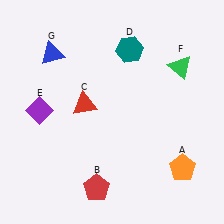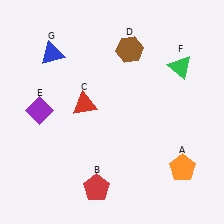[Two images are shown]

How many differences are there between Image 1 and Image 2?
There is 1 difference between the two images.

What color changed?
The hexagon (D) changed from teal in Image 1 to brown in Image 2.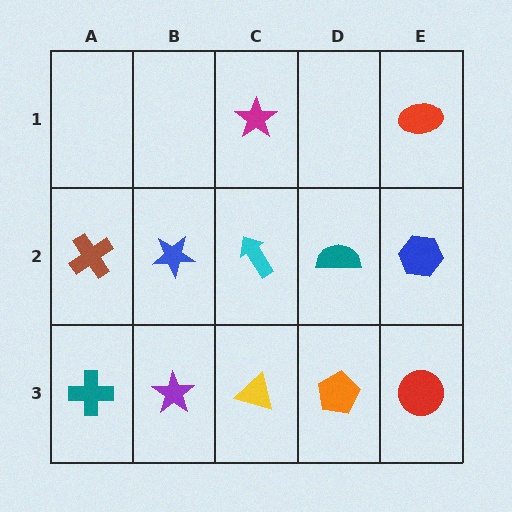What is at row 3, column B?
A purple star.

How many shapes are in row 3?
5 shapes.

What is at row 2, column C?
A cyan arrow.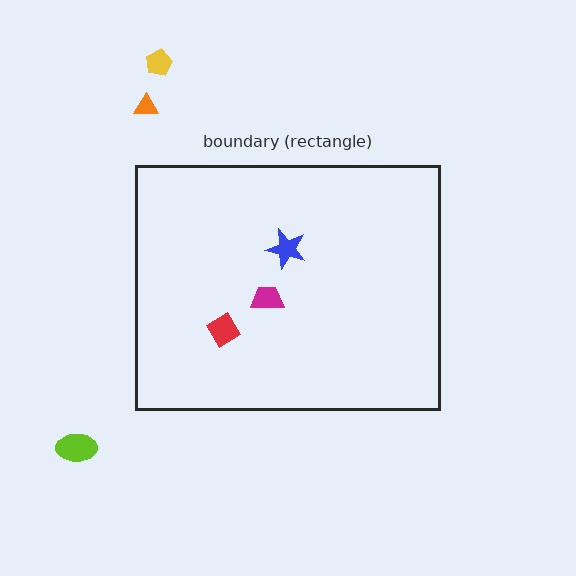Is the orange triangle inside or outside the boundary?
Outside.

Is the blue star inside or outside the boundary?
Inside.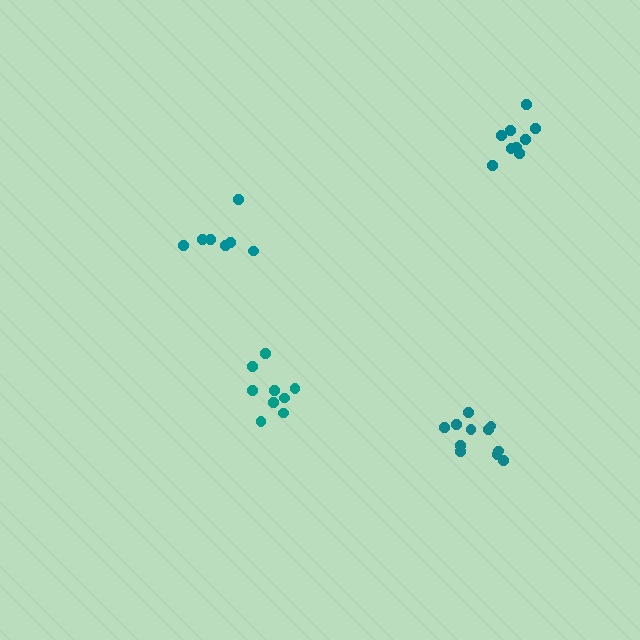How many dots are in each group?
Group 1: 10 dots, Group 2: 11 dots, Group 3: 7 dots, Group 4: 9 dots (37 total).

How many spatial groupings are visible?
There are 4 spatial groupings.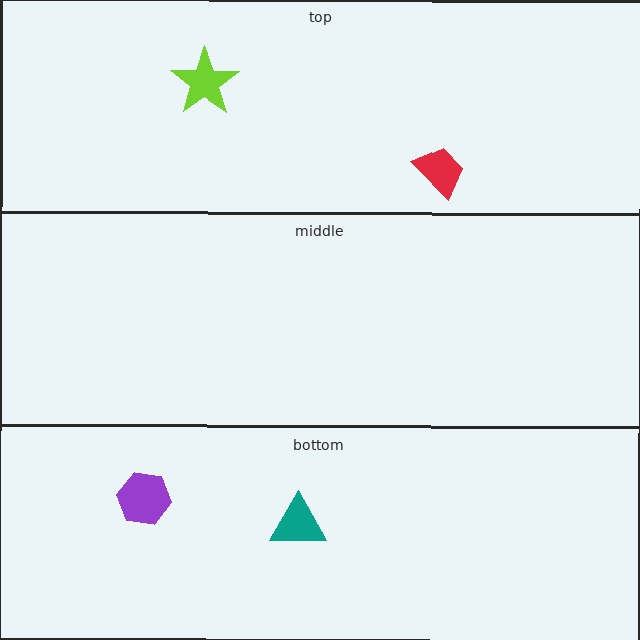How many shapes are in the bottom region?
2.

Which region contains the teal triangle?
The bottom region.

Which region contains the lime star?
The top region.